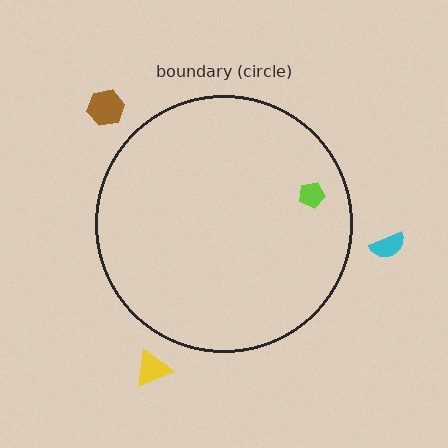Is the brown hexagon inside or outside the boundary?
Outside.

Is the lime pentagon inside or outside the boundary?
Inside.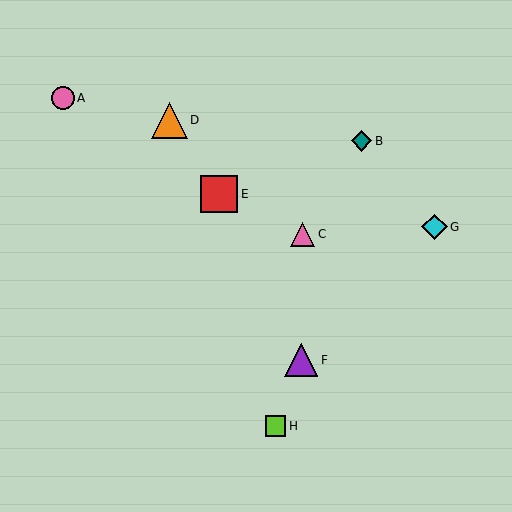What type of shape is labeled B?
Shape B is a teal diamond.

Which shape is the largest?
The red square (labeled E) is the largest.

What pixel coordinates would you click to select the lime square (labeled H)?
Click at (276, 426) to select the lime square H.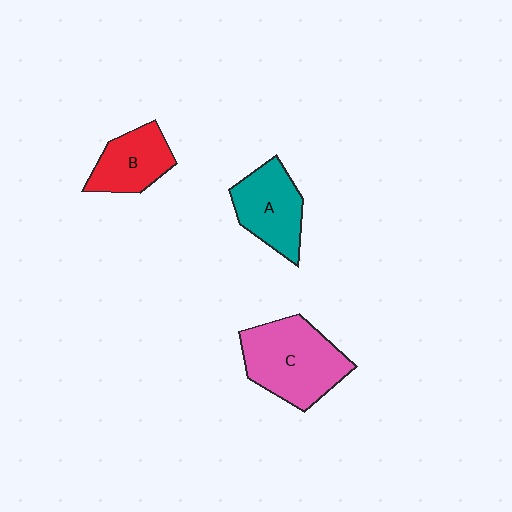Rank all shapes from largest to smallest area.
From largest to smallest: C (pink), A (teal), B (red).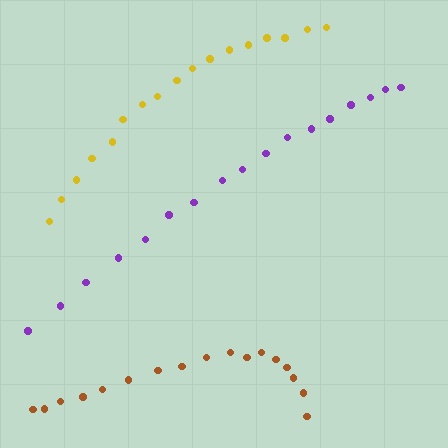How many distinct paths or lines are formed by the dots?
There are 3 distinct paths.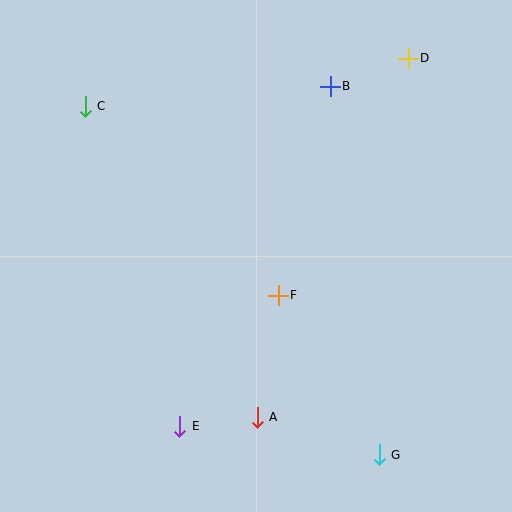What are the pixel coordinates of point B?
Point B is at (330, 86).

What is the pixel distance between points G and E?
The distance between G and E is 201 pixels.